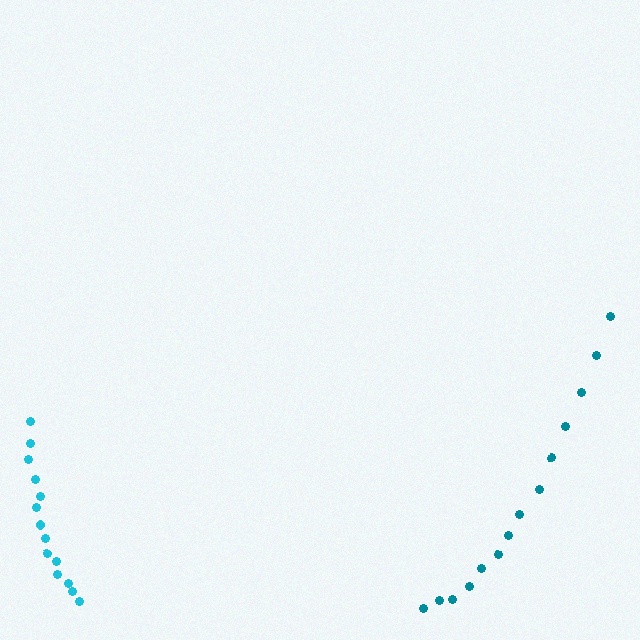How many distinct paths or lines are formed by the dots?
There are 2 distinct paths.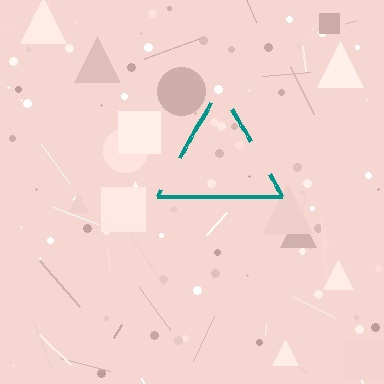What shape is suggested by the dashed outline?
The dashed outline suggests a triangle.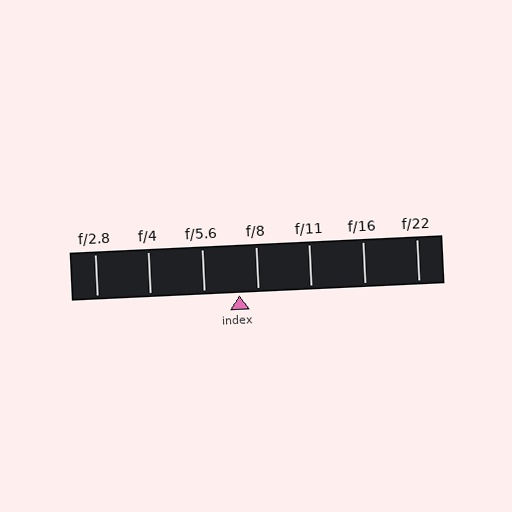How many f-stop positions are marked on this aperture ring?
There are 7 f-stop positions marked.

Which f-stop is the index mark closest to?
The index mark is closest to f/8.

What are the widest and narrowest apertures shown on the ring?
The widest aperture shown is f/2.8 and the narrowest is f/22.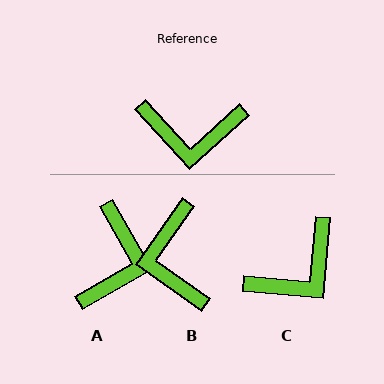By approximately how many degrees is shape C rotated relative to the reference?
Approximately 42 degrees counter-clockwise.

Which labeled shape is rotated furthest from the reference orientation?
B, about 78 degrees away.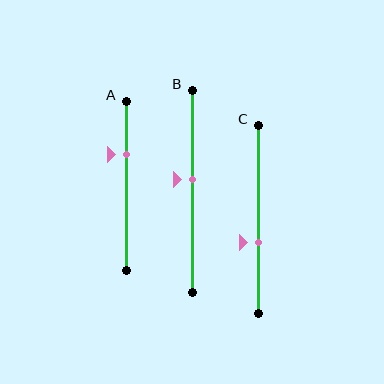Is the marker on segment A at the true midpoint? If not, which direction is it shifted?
No, the marker on segment A is shifted upward by about 19% of the segment length.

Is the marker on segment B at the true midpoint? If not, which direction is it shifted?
No, the marker on segment B is shifted upward by about 6% of the segment length.